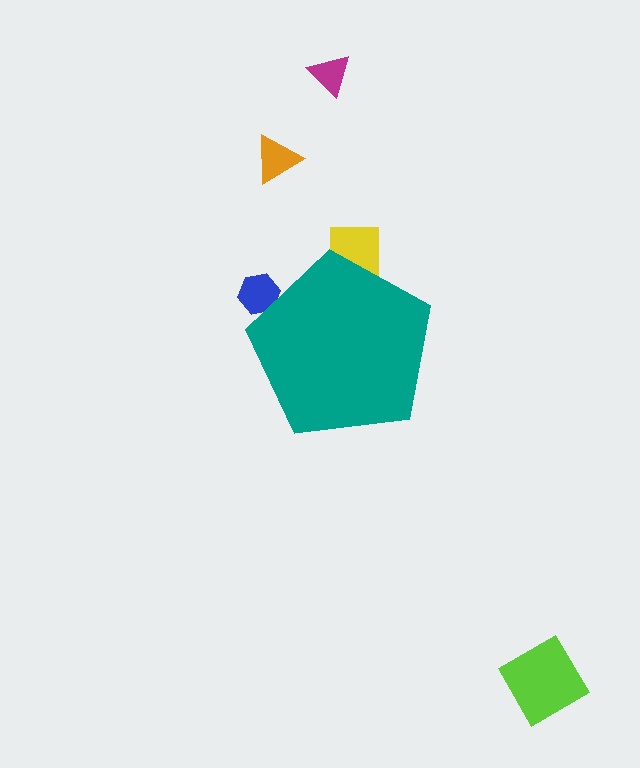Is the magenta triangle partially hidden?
No, the magenta triangle is fully visible.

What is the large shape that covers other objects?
A teal pentagon.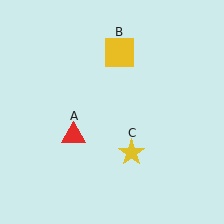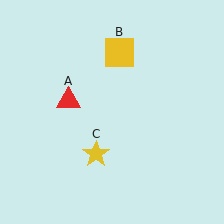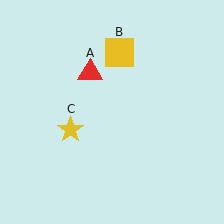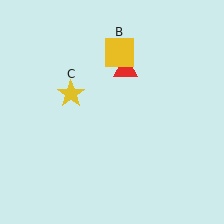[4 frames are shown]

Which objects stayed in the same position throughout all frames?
Yellow square (object B) remained stationary.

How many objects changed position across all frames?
2 objects changed position: red triangle (object A), yellow star (object C).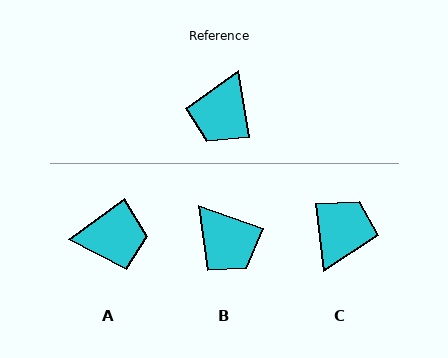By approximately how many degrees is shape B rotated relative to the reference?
Approximately 61 degrees counter-clockwise.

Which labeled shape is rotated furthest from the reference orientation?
C, about 177 degrees away.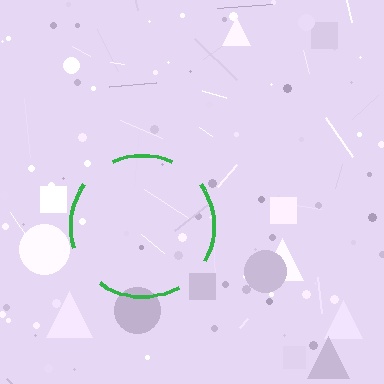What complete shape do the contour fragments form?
The contour fragments form a circle.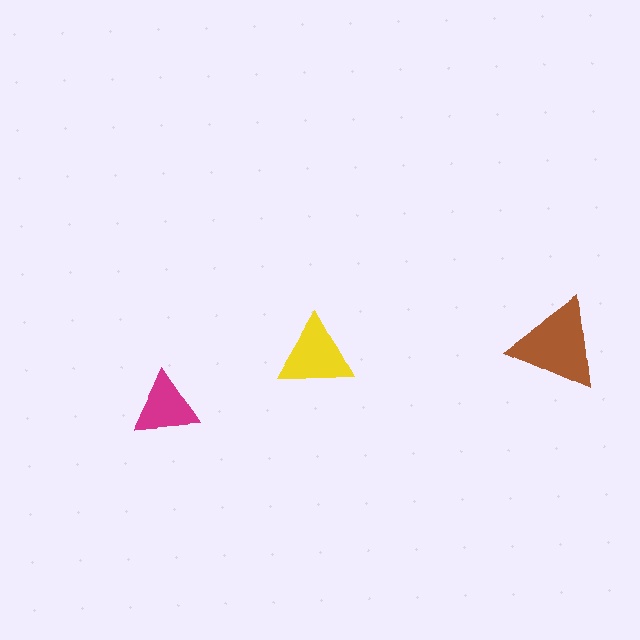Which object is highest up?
The brown triangle is topmost.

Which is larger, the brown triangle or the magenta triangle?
The brown one.